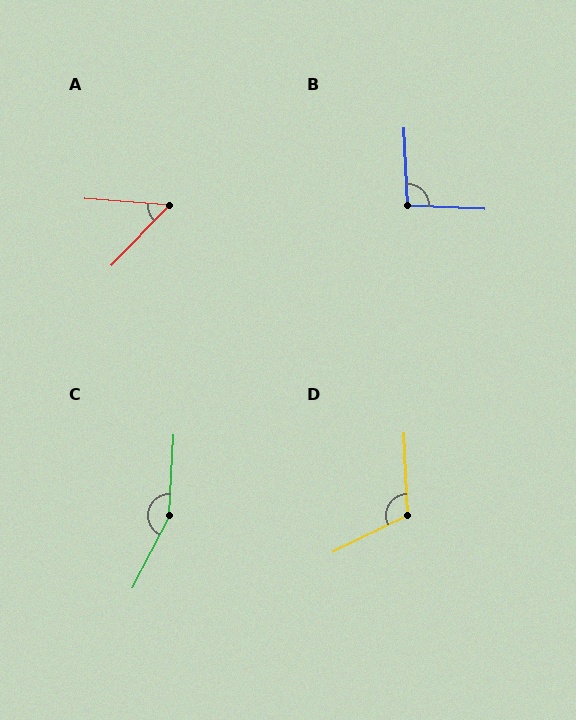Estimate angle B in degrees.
Approximately 96 degrees.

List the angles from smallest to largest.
A (50°), B (96°), D (114°), C (156°).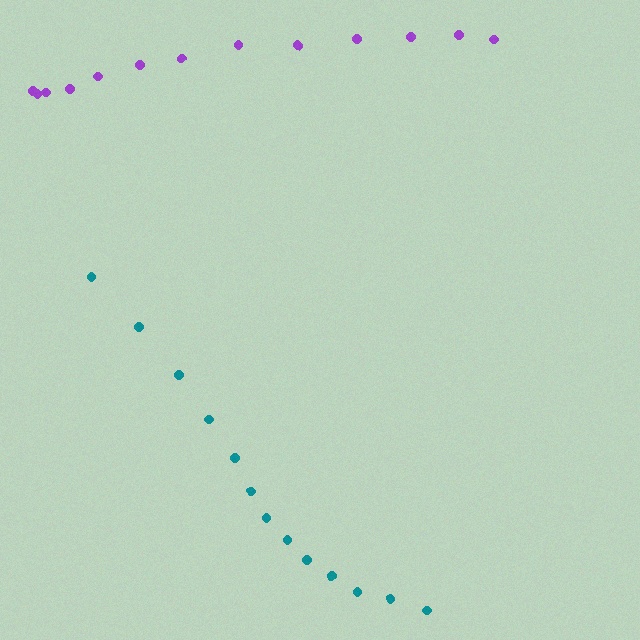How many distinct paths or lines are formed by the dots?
There are 2 distinct paths.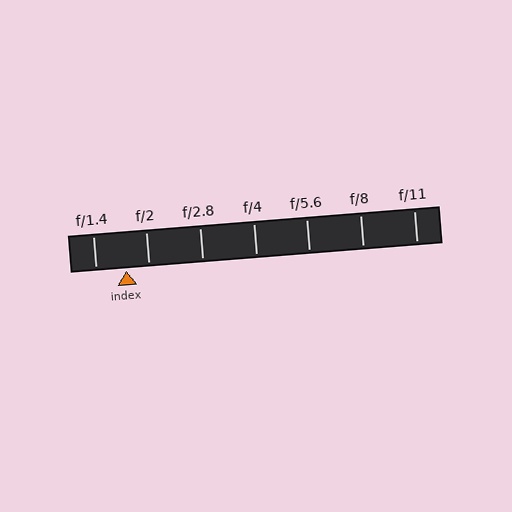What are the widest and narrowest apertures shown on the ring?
The widest aperture shown is f/1.4 and the narrowest is f/11.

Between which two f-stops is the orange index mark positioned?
The index mark is between f/1.4 and f/2.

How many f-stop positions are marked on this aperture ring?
There are 7 f-stop positions marked.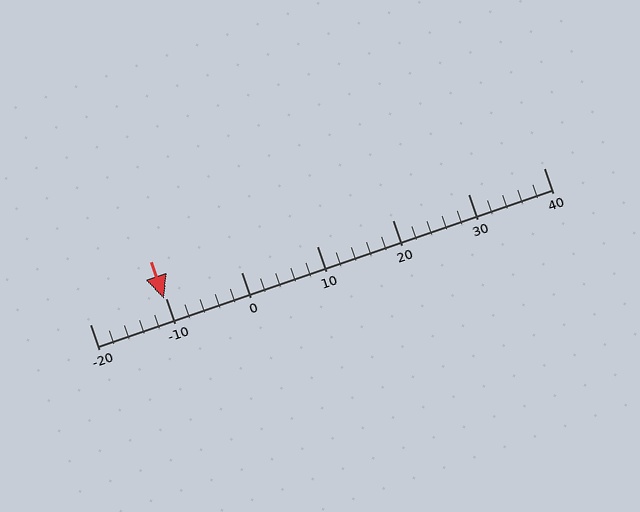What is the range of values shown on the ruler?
The ruler shows values from -20 to 40.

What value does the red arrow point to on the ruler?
The red arrow points to approximately -10.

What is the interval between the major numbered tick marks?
The major tick marks are spaced 10 units apart.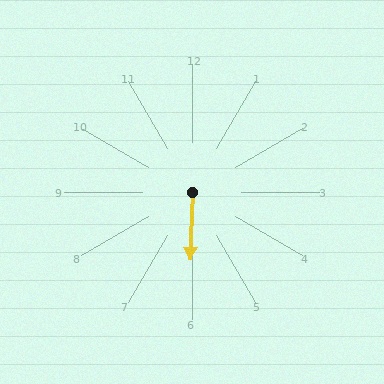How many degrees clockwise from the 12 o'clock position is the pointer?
Approximately 182 degrees.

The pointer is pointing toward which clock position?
Roughly 6 o'clock.